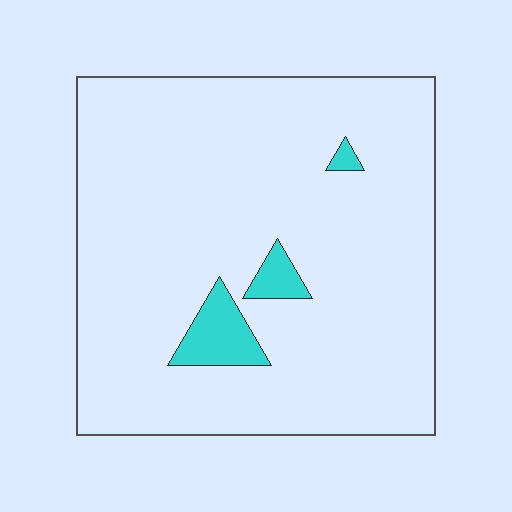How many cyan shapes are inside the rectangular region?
3.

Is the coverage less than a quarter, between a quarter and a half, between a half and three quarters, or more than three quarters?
Less than a quarter.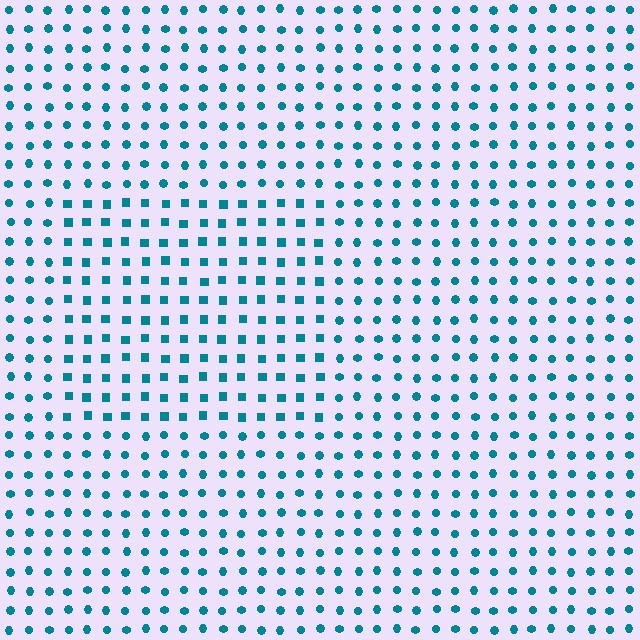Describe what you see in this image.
The image is filled with small teal elements arranged in a uniform grid. A rectangle-shaped region contains squares, while the surrounding area contains circles. The boundary is defined purely by the change in element shape.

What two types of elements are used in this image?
The image uses squares inside the rectangle region and circles outside it.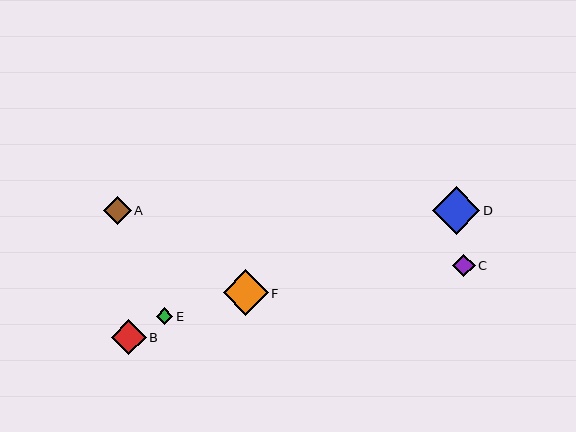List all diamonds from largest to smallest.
From largest to smallest: D, F, B, A, C, E.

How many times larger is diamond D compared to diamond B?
Diamond D is approximately 1.4 times the size of diamond B.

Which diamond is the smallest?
Diamond E is the smallest with a size of approximately 17 pixels.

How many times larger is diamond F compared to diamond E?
Diamond F is approximately 2.7 times the size of diamond E.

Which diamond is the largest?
Diamond D is the largest with a size of approximately 48 pixels.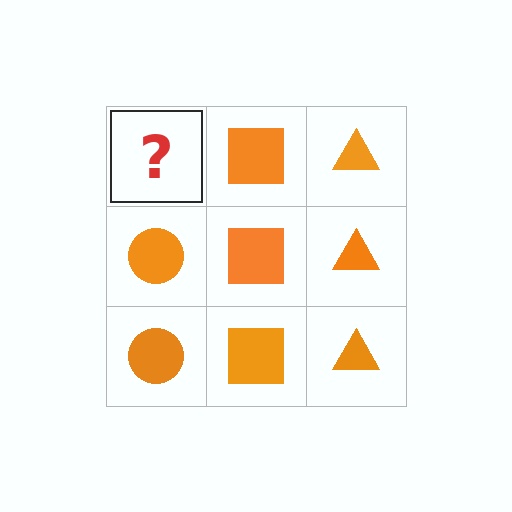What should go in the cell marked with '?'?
The missing cell should contain an orange circle.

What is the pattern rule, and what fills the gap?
The rule is that each column has a consistent shape. The gap should be filled with an orange circle.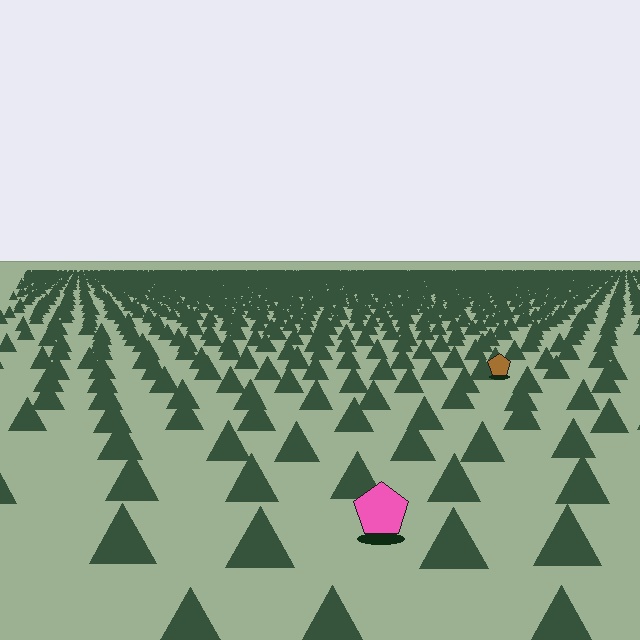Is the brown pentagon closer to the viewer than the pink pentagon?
No. The pink pentagon is closer — you can tell from the texture gradient: the ground texture is coarser near it.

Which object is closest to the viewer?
The pink pentagon is closest. The texture marks near it are larger and more spread out.